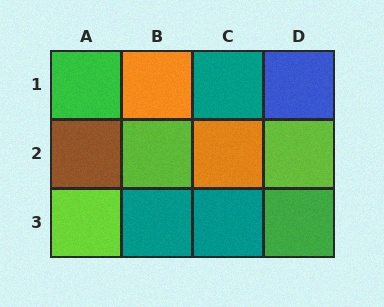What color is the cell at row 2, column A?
Brown.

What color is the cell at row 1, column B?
Orange.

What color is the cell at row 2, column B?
Lime.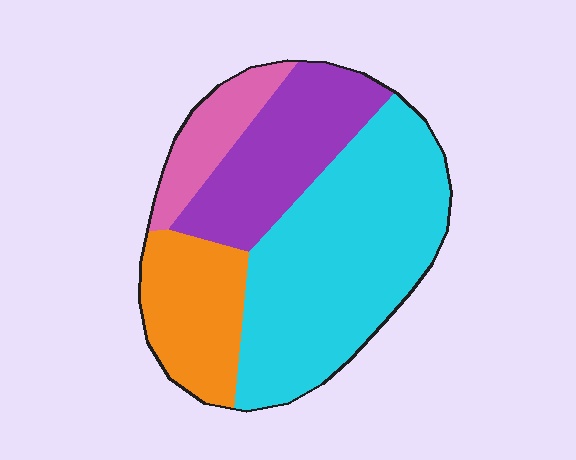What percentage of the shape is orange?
Orange covers around 20% of the shape.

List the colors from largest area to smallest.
From largest to smallest: cyan, purple, orange, pink.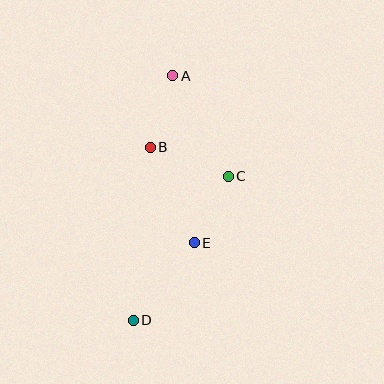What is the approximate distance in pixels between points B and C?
The distance between B and C is approximately 83 pixels.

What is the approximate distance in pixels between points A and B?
The distance between A and B is approximately 75 pixels.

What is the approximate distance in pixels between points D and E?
The distance between D and E is approximately 98 pixels.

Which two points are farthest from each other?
Points A and D are farthest from each other.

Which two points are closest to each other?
Points C and E are closest to each other.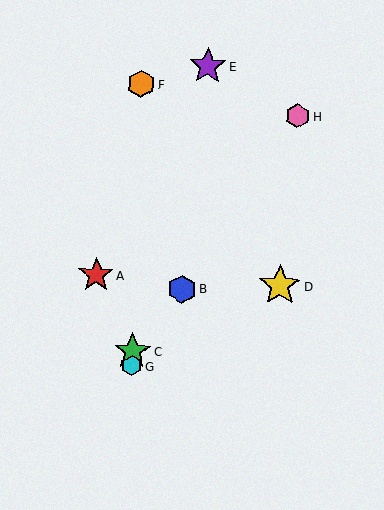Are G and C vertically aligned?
Yes, both are at x≈132.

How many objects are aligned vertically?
3 objects (C, F, G) are aligned vertically.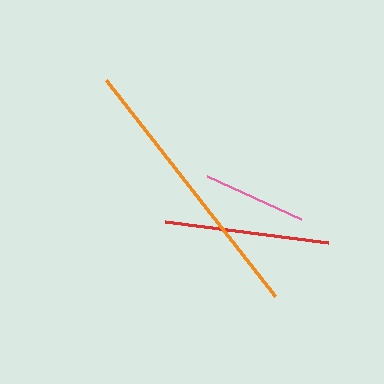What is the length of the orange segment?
The orange segment is approximately 274 pixels long.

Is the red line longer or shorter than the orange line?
The orange line is longer than the red line.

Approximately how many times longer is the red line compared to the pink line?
The red line is approximately 1.6 times the length of the pink line.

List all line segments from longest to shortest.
From longest to shortest: orange, red, pink.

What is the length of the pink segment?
The pink segment is approximately 103 pixels long.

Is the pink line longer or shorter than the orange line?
The orange line is longer than the pink line.